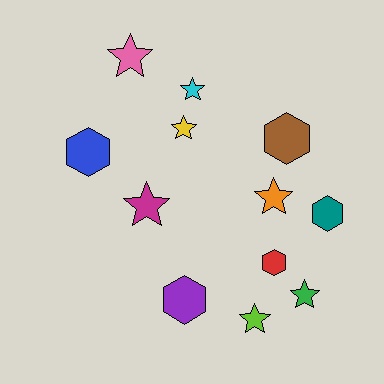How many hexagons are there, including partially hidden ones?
There are 5 hexagons.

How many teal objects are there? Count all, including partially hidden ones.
There is 1 teal object.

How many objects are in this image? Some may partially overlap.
There are 12 objects.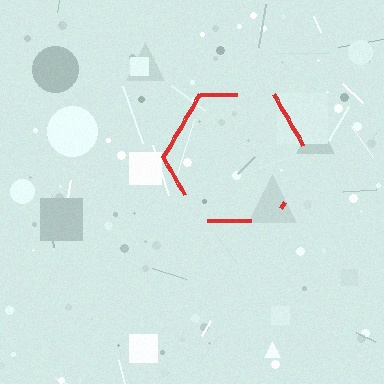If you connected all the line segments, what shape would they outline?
They would outline a hexagon.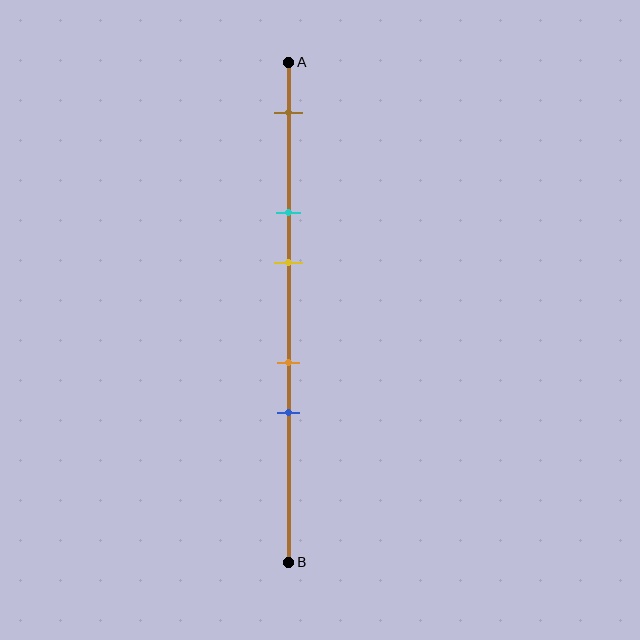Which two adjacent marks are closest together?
The orange and blue marks are the closest adjacent pair.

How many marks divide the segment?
There are 5 marks dividing the segment.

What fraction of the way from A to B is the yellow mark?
The yellow mark is approximately 40% (0.4) of the way from A to B.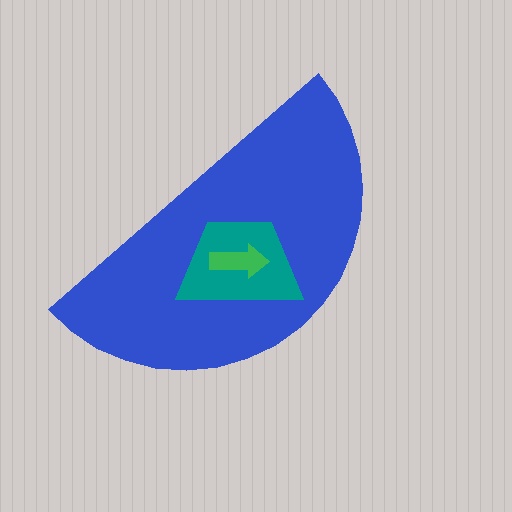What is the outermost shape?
The blue semicircle.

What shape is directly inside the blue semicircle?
The teal trapezoid.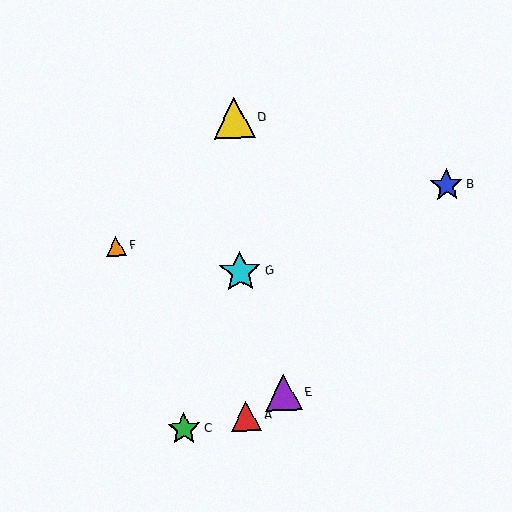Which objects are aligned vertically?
Objects A, D, G are aligned vertically.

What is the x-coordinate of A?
Object A is at x≈246.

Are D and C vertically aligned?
No, D is at x≈234 and C is at x≈184.